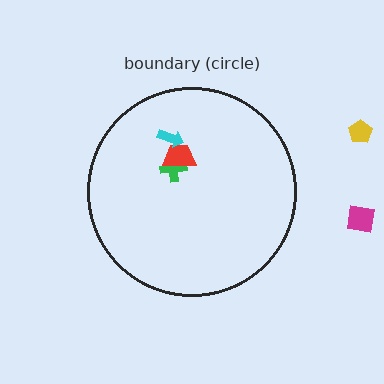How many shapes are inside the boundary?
3 inside, 2 outside.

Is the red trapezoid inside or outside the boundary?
Inside.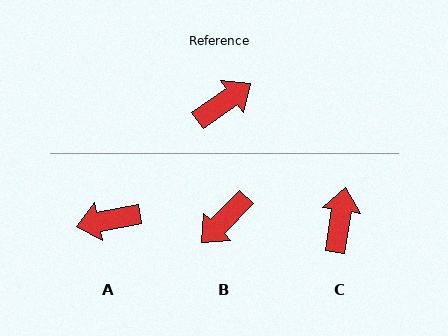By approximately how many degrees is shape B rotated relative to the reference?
Approximately 170 degrees clockwise.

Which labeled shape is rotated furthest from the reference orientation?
B, about 170 degrees away.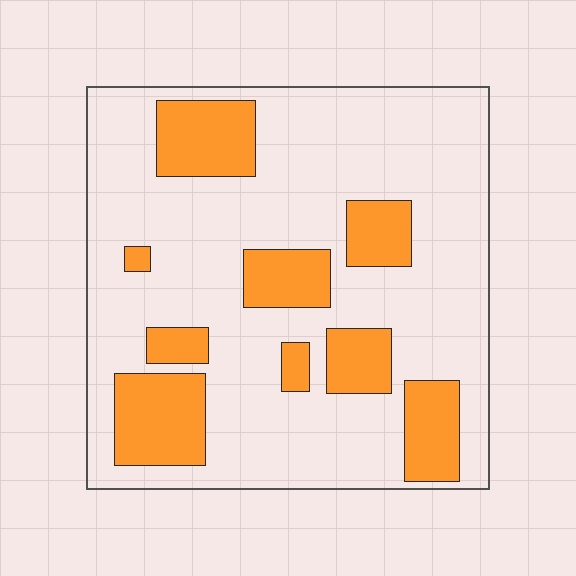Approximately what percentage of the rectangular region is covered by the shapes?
Approximately 25%.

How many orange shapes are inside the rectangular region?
9.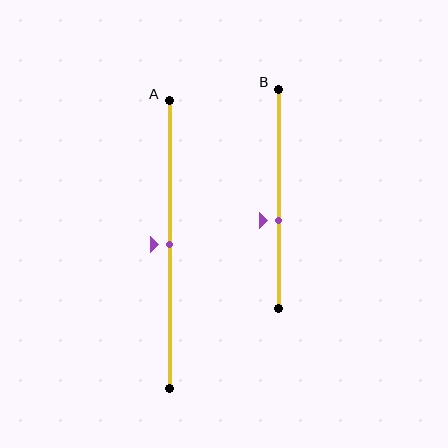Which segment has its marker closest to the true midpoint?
Segment A has its marker closest to the true midpoint.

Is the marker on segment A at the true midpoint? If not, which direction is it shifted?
Yes, the marker on segment A is at the true midpoint.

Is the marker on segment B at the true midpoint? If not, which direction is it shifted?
No, the marker on segment B is shifted downward by about 10% of the segment length.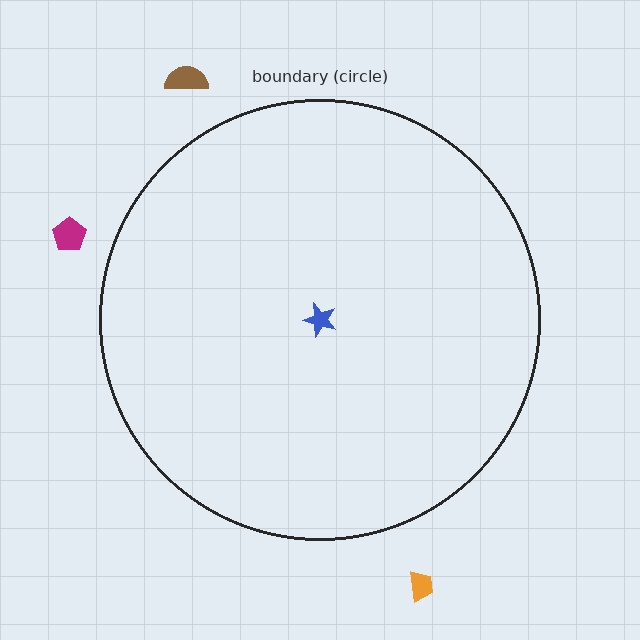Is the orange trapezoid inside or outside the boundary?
Outside.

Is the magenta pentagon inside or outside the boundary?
Outside.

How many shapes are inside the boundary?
1 inside, 3 outside.